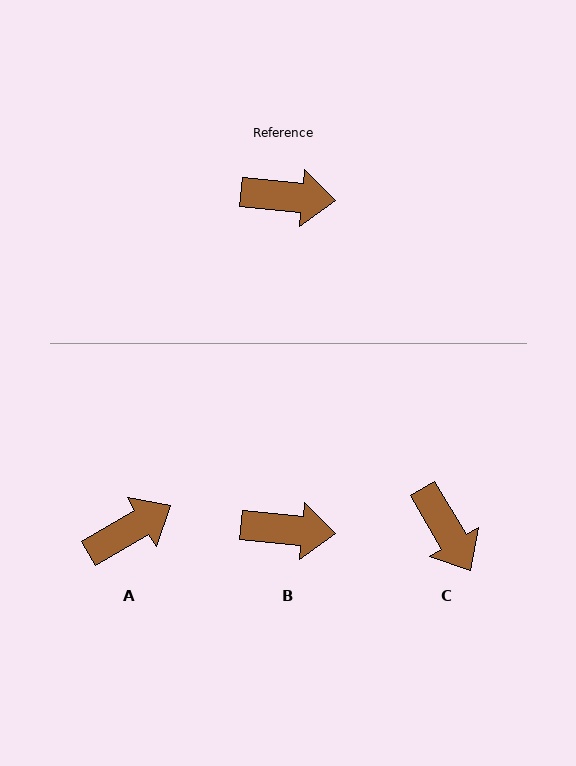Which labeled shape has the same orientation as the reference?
B.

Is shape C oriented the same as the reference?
No, it is off by about 54 degrees.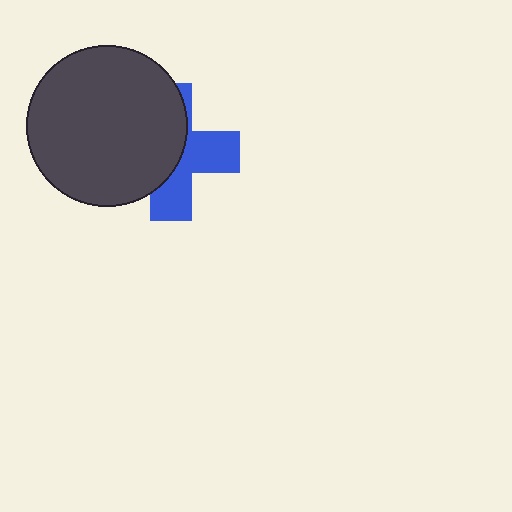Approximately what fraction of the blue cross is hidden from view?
Roughly 54% of the blue cross is hidden behind the dark gray circle.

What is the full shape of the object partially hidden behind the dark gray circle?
The partially hidden object is a blue cross.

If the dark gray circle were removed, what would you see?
You would see the complete blue cross.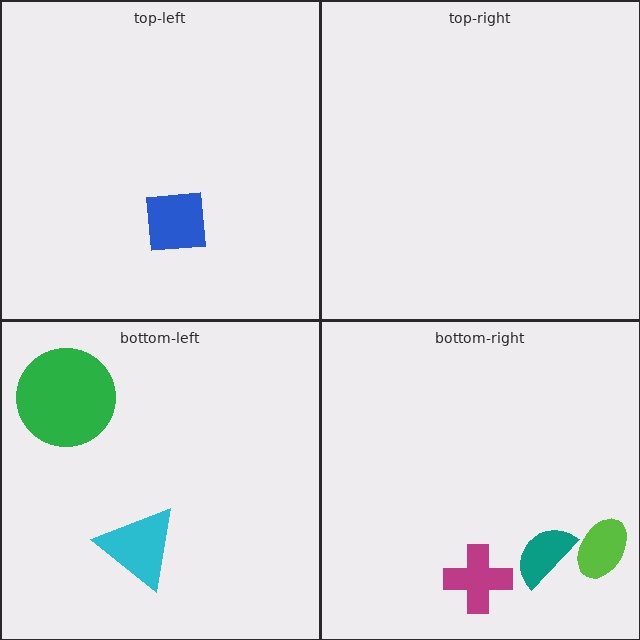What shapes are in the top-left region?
The blue square.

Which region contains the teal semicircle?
The bottom-right region.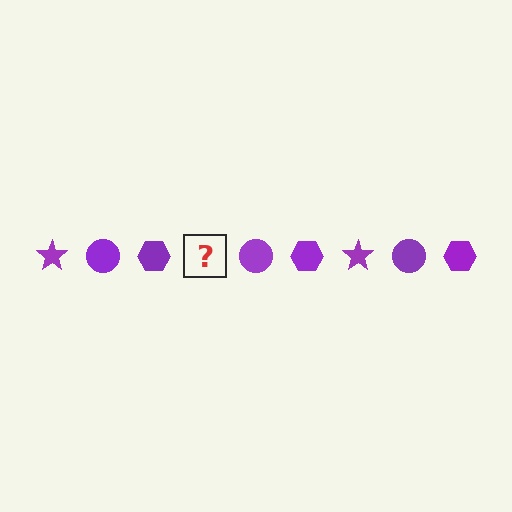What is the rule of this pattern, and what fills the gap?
The rule is that the pattern cycles through star, circle, hexagon shapes in purple. The gap should be filled with a purple star.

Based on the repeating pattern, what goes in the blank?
The blank should be a purple star.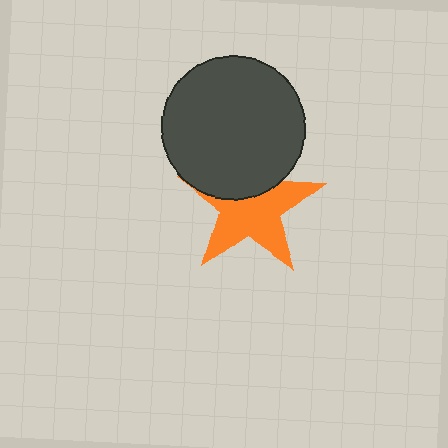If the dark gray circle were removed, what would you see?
You would see the complete orange star.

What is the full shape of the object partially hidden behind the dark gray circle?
The partially hidden object is an orange star.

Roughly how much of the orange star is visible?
About half of it is visible (roughly 65%).